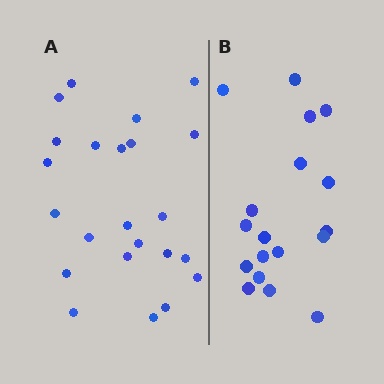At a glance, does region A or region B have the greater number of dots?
Region A (the left region) has more dots.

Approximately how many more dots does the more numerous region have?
Region A has about 5 more dots than region B.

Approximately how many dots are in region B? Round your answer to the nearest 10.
About 20 dots. (The exact count is 18, which rounds to 20.)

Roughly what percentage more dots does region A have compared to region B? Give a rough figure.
About 30% more.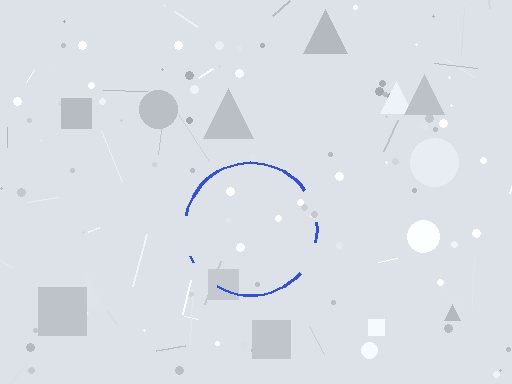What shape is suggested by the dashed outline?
The dashed outline suggests a circle.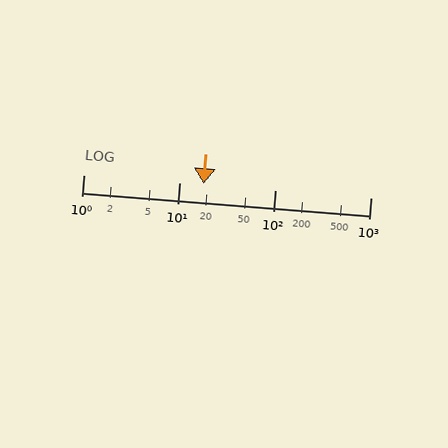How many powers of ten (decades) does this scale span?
The scale spans 3 decades, from 1 to 1000.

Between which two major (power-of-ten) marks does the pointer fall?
The pointer is between 10 and 100.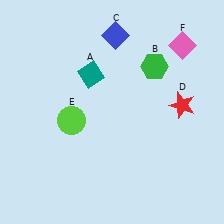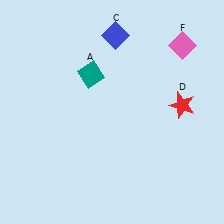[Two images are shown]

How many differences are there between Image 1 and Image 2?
There are 2 differences between the two images.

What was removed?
The green hexagon (B), the lime circle (E) were removed in Image 2.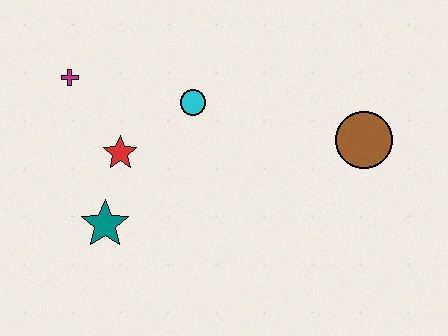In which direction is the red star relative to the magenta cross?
The red star is below the magenta cross.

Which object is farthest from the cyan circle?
The brown circle is farthest from the cyan circle.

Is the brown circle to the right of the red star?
Yes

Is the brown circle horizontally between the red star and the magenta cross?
No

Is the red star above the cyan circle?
No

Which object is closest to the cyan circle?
The red star is closest to the cyan circle.